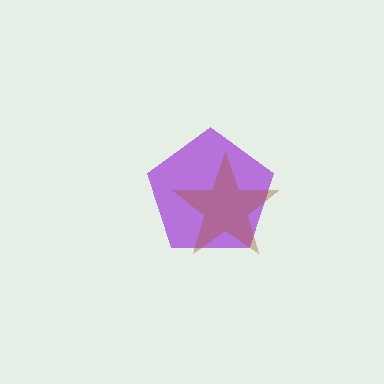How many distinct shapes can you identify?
There are 2 distinct shapes: a purple pentagon, a brown star.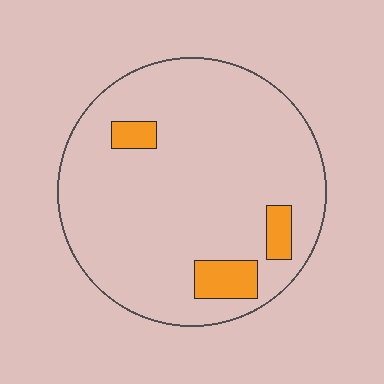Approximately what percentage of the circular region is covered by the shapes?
Approximately 10%.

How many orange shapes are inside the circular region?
3.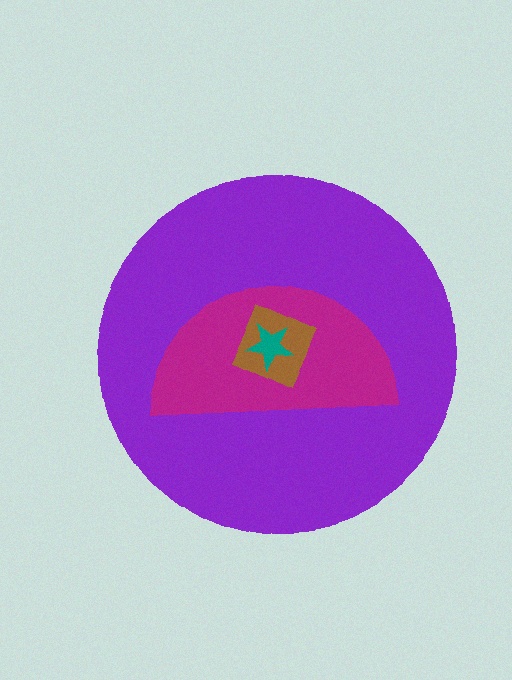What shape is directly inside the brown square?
The teal star.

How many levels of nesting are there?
4.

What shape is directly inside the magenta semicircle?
The brown square.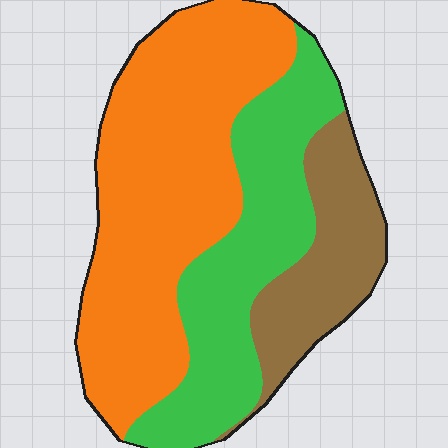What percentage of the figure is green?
Green takes up between a sixth and a third of the figure.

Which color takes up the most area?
Orange, at roughly 50%.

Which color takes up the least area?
Brown, at roughly 20%.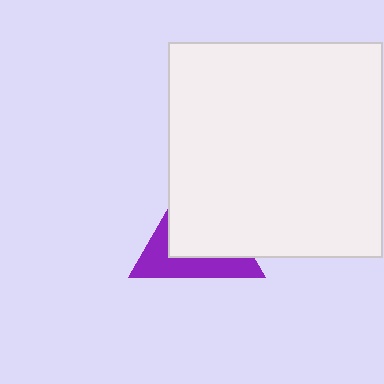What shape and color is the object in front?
The object in front is a white square.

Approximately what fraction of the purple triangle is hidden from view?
Roughly 61% of the purple triangle is hidden behind the white square.